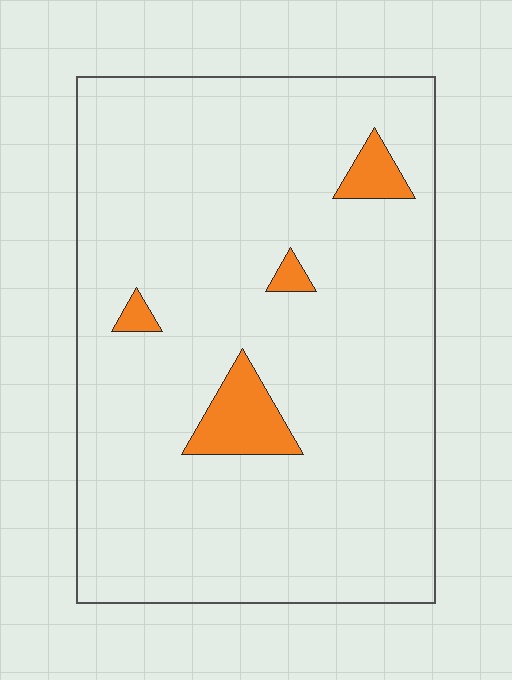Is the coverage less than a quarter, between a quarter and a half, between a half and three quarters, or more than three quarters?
Less than a quarter.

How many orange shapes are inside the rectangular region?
4.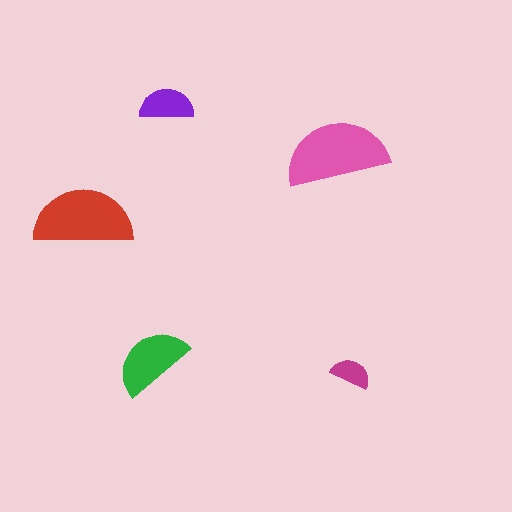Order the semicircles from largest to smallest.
the pink one, the red one, the green one, the purple one, the magenta one.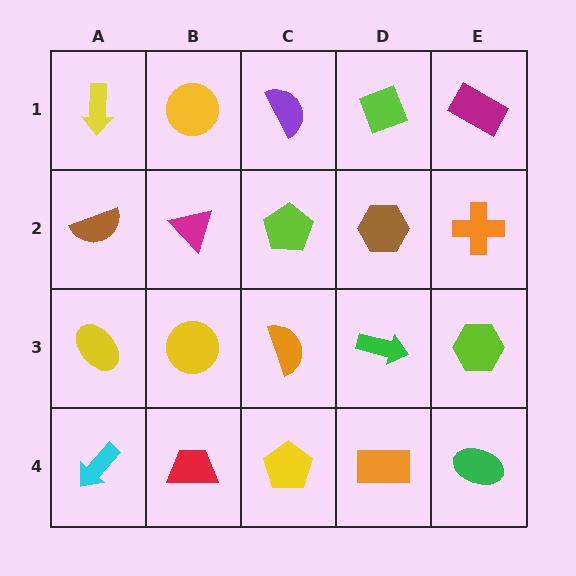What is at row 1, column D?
A lime diamond.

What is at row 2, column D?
A brown hexagon.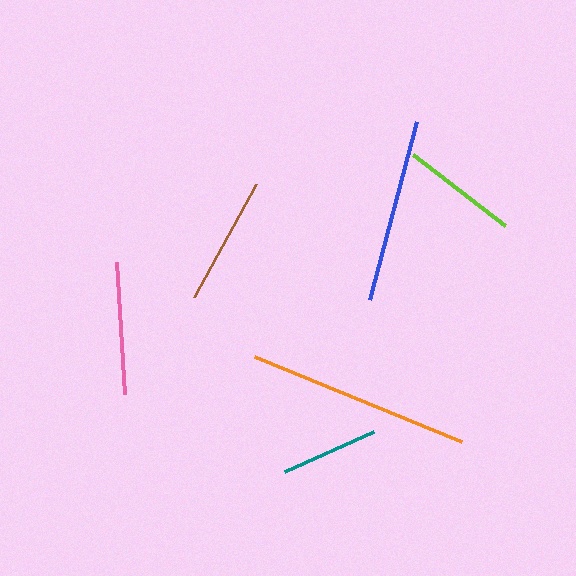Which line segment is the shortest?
The teal line is the shortest at approximately 98 pixels.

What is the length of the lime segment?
The lime segment is approximately 117 pixels long.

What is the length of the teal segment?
The teal segment is approximately 98 pixels long.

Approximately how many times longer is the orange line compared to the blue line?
The orange line is approximately 1.2 times the length of the blue line.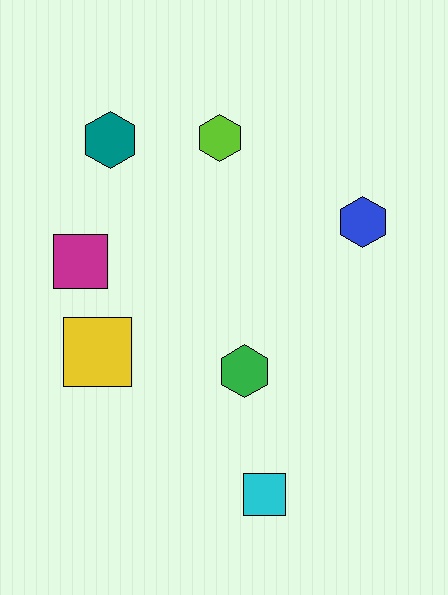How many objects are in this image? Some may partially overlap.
There are 7 objects.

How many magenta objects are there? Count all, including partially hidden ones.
There is 1 magenta object.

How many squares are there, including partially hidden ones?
There are 3 squares.